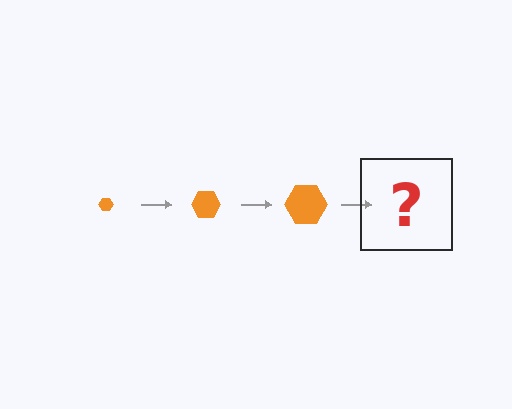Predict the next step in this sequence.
The next step is an orange hexagon, larger than the previous one.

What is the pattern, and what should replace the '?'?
The pattern is that the hexagon gets progressively larger each step. The '?' should be an orange hexagon, larger than the previous one.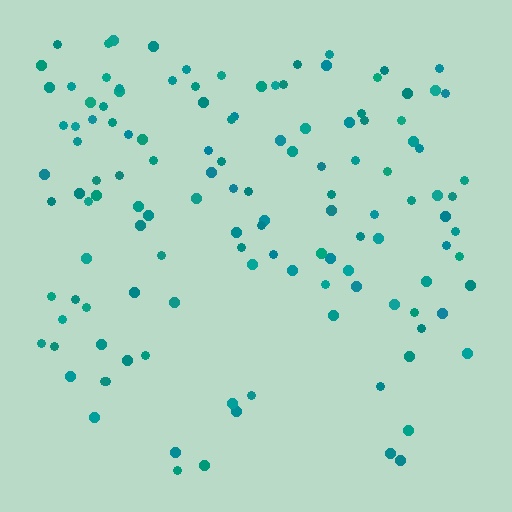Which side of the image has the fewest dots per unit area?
The bottom.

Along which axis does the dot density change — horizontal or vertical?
Vertical.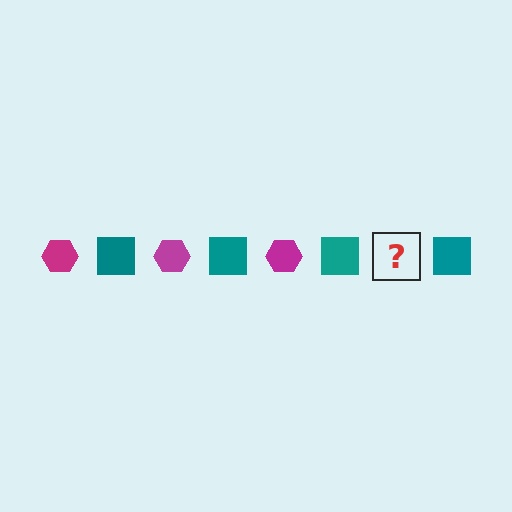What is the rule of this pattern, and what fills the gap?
The rule is that the pattern alternates between magenta hexagon and teal square. The gap should be filled with a magenta hexagon.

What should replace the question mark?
The question mark should be replaced with a magenta hexagon.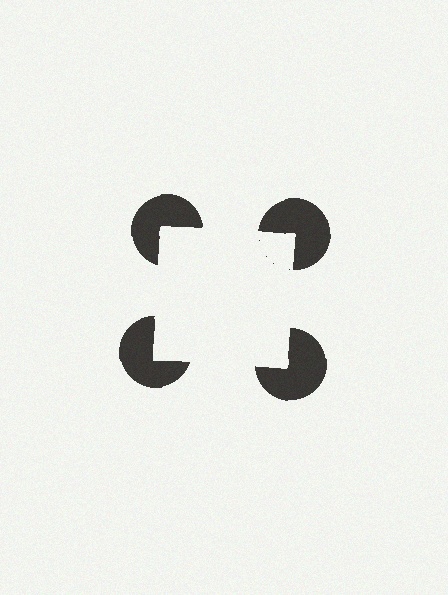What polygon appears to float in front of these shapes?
An illusory square — its edges are inferred from the aligned wedge cuts in the pac-man discs, not physically drawn.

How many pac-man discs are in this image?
There are 4 — one at each vertex of the illusory square.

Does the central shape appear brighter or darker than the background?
It typically appears slightly brighter than the background, even though no actual brightness change is drawn.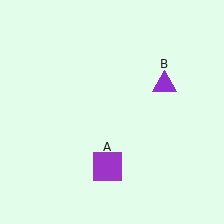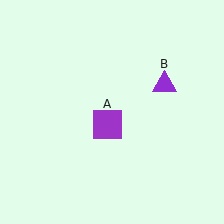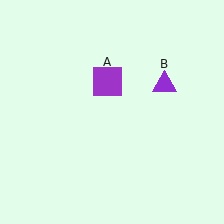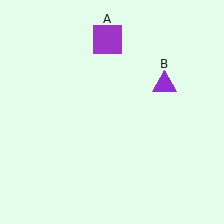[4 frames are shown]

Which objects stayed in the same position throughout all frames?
Purple triangle (object B) remained stationary.